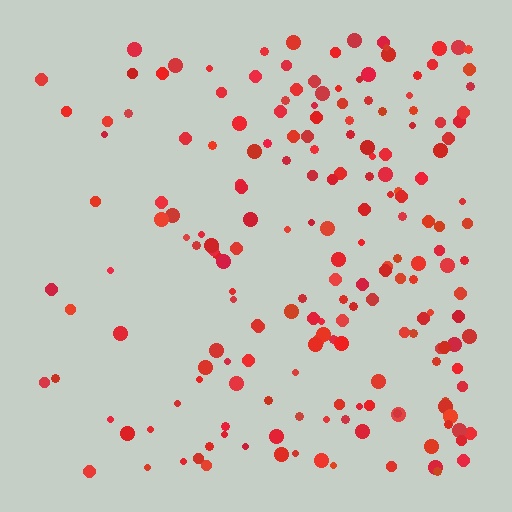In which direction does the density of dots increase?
From left to right, with the right side densest.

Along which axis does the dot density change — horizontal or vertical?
Horizontal.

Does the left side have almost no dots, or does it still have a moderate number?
Still a moderate number, just noticeably fewer than the right.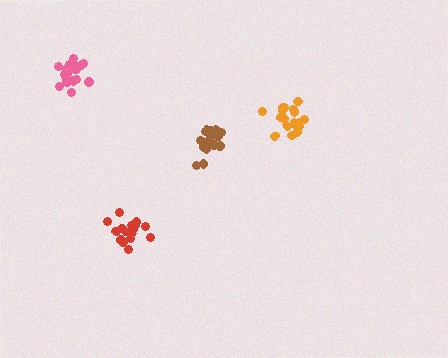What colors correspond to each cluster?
The clusters are colored: orange, red, pink, brown.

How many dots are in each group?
Group 1: 20 dots, Group 2: 19 dots, Group 3: 21 dots, Group 4: 20 dots (80 total).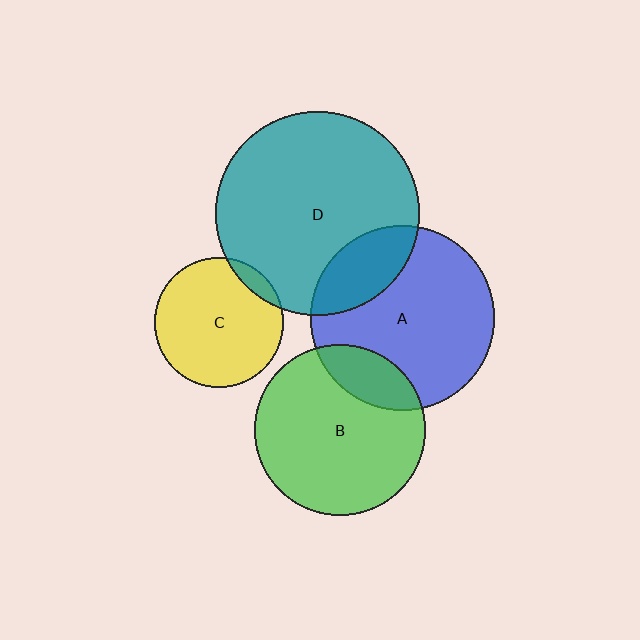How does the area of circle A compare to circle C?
Approximately 2.0 times.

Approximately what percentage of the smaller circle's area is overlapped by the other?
Approximately 10%.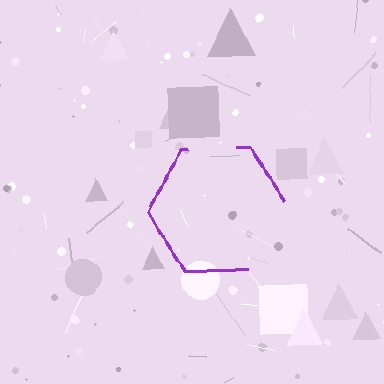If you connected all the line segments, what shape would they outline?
They would outline a hexagon.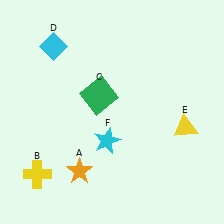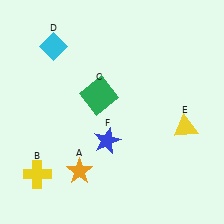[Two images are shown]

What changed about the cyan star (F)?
In Image 1, F is cyan. In Image 2, it changed to blue.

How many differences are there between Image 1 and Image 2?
There is 1 difference between the two images.